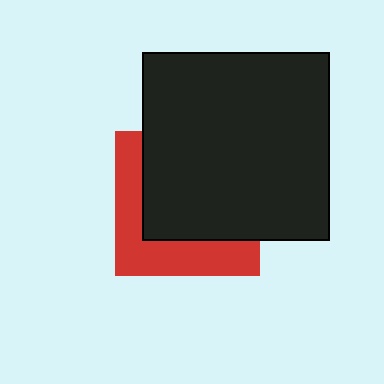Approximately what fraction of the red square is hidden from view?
Roughly 63% of the red square is hidden behind the black square.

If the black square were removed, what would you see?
You would see the complete red square.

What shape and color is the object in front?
The object in front is a black square.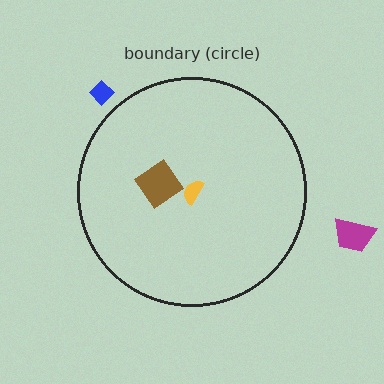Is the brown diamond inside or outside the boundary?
Inside.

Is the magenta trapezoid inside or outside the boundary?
Outside.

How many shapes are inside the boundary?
2 inside, 2 outside.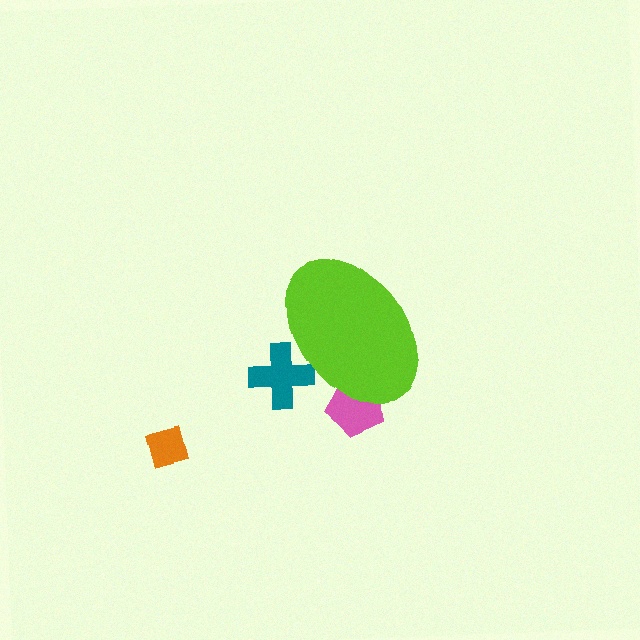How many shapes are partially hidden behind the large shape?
2 shapes are partially hidden.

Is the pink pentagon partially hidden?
Yes, the pink pentagon is partially hidden behind the lime ellipse.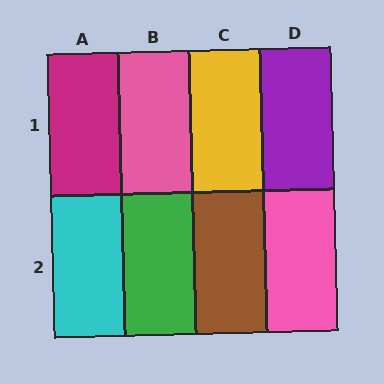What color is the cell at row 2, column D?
Pink.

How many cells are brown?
1 cell is brown.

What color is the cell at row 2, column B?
Green.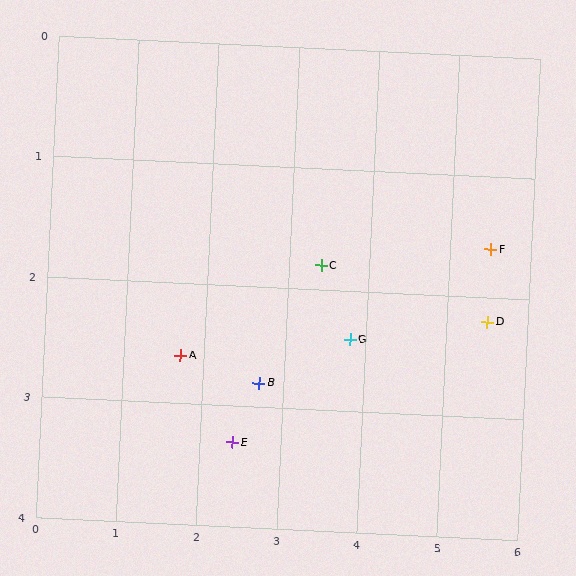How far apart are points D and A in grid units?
Points D and A are about 3.8 grid units apart.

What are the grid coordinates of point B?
Point B is at approximately (2.7, 2.8).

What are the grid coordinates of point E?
Point E is at approximately (2.4, 3.3).